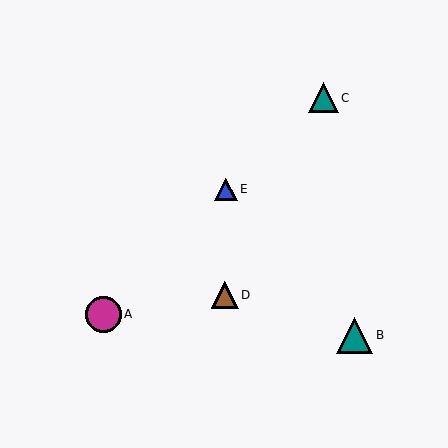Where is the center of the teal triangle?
The center of the teal triangle is at (323, 98).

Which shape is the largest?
The teal triangle (labeled B) is the largest.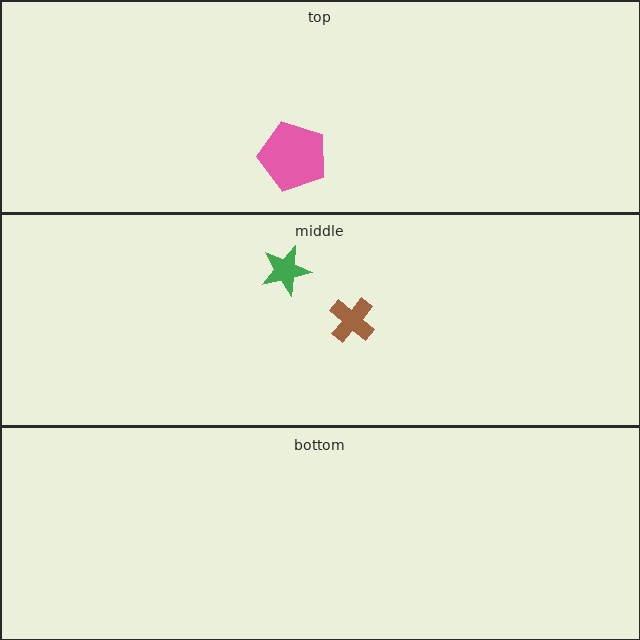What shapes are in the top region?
The pink pentagon.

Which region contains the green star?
The middle region.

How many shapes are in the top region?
1.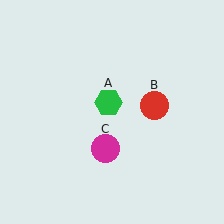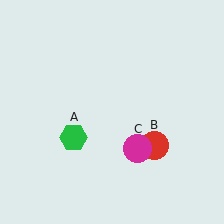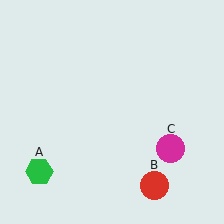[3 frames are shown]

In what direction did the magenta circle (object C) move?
The magenta circle (object C) moved right.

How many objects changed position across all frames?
3 objects changed position: green hexagon (object A), red circle (object B), magenta circle (object C).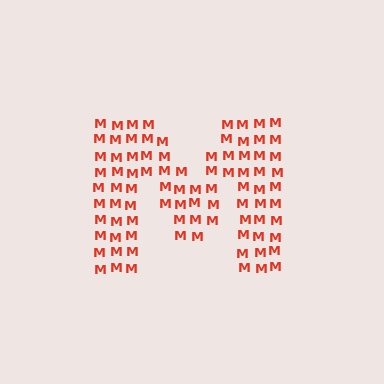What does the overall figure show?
The overall figure shows the letter M.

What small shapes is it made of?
It is made of small letter M's.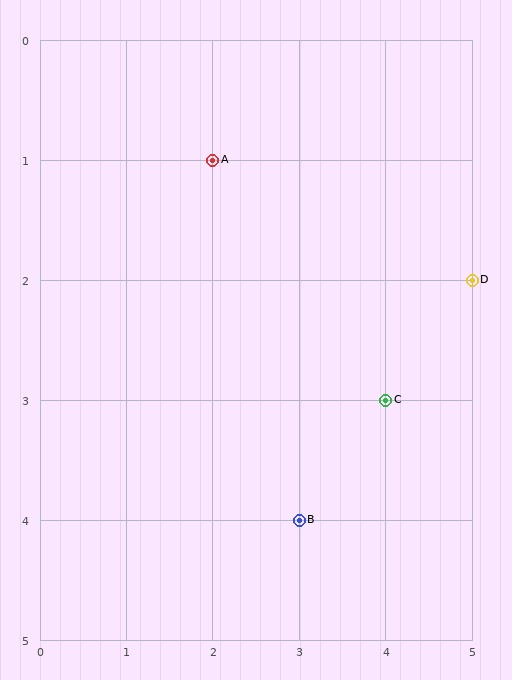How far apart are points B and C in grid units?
Points B and C are 1 column and 1 row apart (about 1.4 grid units diagonally).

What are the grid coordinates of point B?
Point B is at grid coordinates (3, 4).